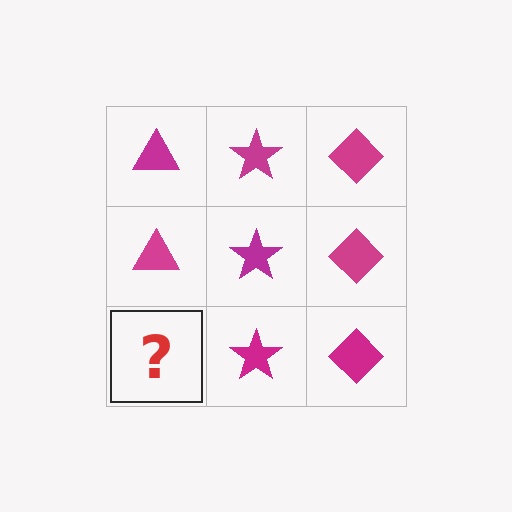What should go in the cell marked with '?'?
The missing cell should contain a magenta triangle.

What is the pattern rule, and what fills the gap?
The rule is that each column has a consistent shape. The gap should be filled with a magenta triangle.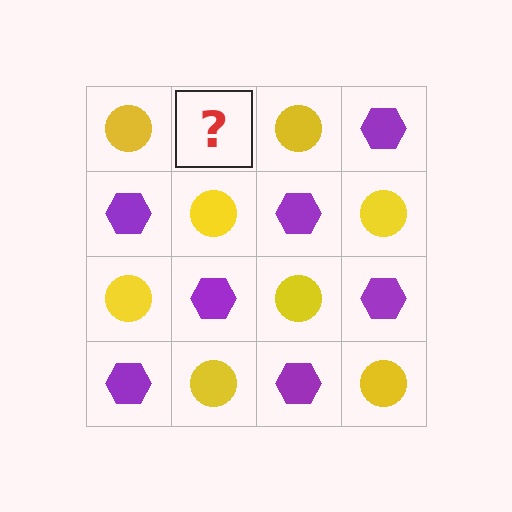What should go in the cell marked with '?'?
The missing cell should contain a purple hexagon.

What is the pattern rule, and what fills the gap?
The rule is that it alternates yellow circle and purple hexagon in a checkerboard pattern. The gap should be filled with a purple hexagon.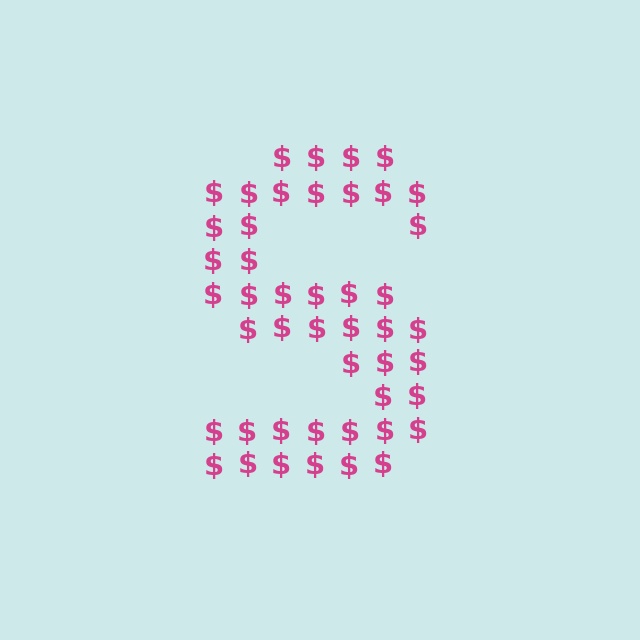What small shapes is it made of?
It is made of small dollar signs.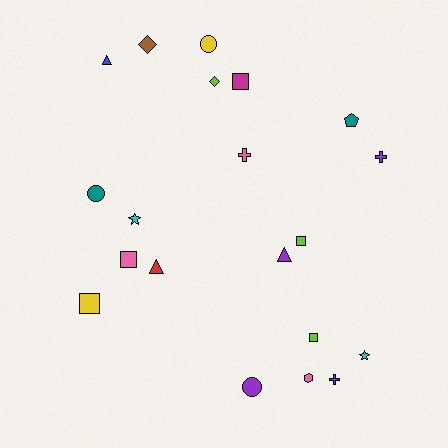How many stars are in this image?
There are 2 stars.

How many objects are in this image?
There are 20 objects.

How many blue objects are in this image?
There are 2 blue objects.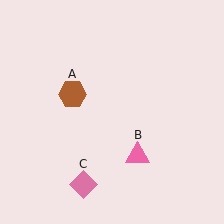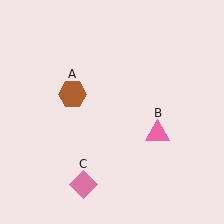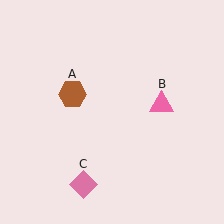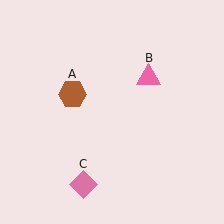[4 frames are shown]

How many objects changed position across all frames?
1 object changed position: pink triangle (object B).